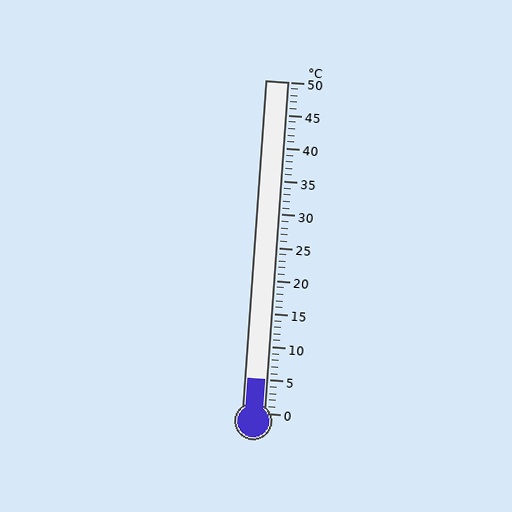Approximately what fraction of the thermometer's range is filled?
The thermometer is filled to approximately 10% of its range.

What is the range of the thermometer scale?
The thermometer scale ranges from 0°C to 50°C.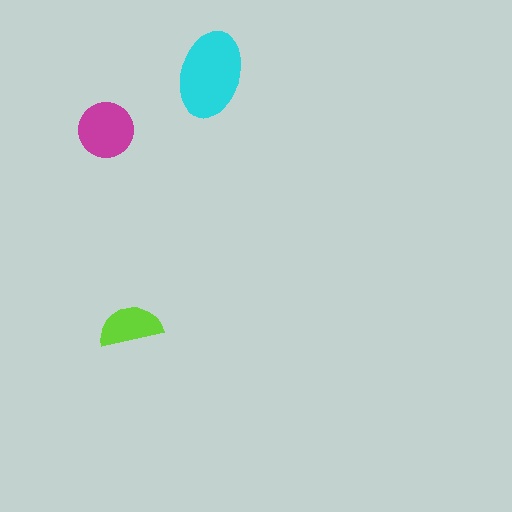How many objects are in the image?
There are 3 objects in the image.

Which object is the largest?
The cyan ellipse.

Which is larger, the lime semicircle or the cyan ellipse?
The cyan ellipse.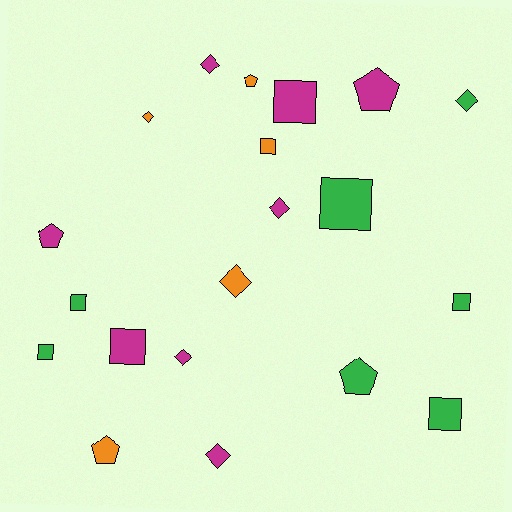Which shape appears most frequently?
Square, with 8 objects.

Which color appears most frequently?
Magenta, with 8 objects.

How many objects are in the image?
There are 20 objects.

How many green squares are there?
There are 5 green squares.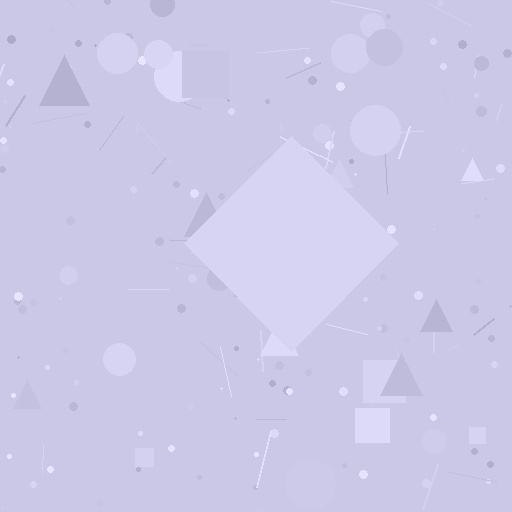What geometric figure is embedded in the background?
A diamond is embedded in the background.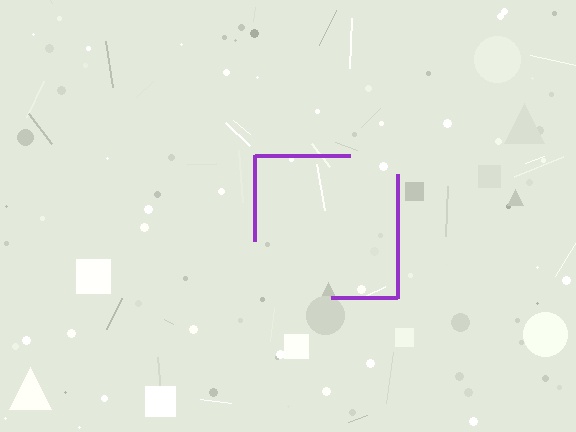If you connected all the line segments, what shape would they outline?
They would outline a square.